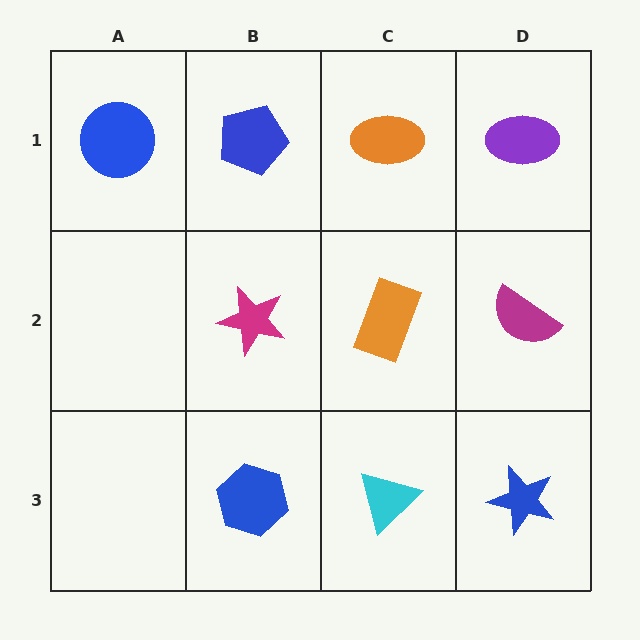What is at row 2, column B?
A magenta star.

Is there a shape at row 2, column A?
No, that cell is empty.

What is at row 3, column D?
A blue star.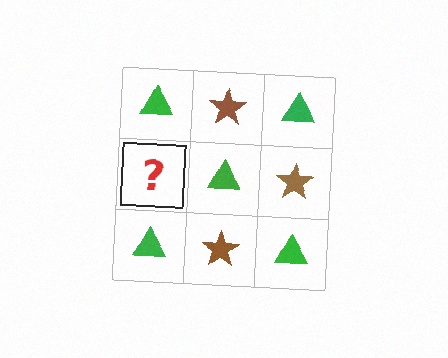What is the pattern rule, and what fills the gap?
The rule is that it alternates green triangle and brown star in a checkerboard pattern. The gap should be filled with a brown star.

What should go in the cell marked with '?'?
The missing cell should contain a brown star.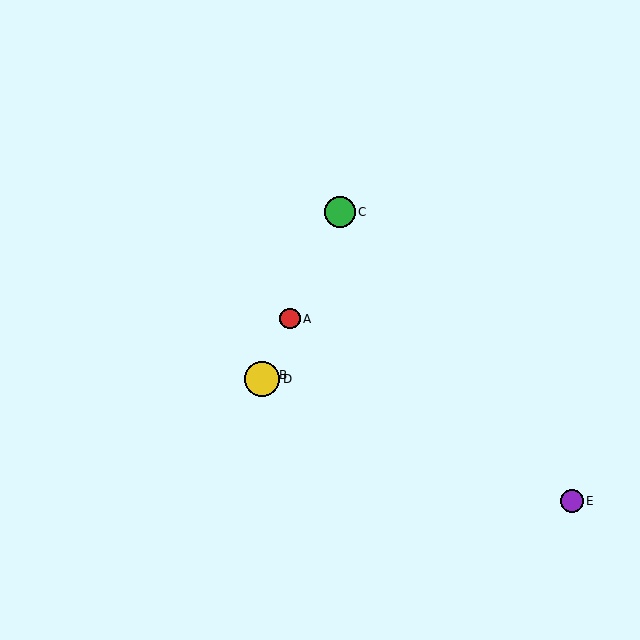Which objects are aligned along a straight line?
Objects A, B, C, D are aligned along a straight line.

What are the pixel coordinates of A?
Object A is at (290, 319).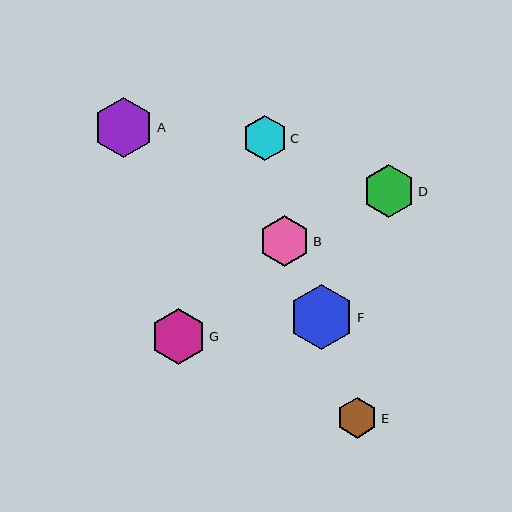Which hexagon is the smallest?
Hexagon E is the smallest with a size of approximately 41 pixels.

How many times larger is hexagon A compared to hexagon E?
Hexagon A is approximately 1.5 times the size of hexagon E.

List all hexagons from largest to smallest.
From largest to smallest: F, A, G, D, B, C, E.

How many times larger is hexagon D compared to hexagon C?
Hexagon D is approximately 1.2 times the size of hexagon C.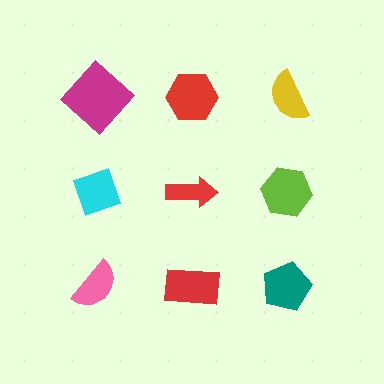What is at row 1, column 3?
A yellow semicircle.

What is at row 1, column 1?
A magenta diamond.